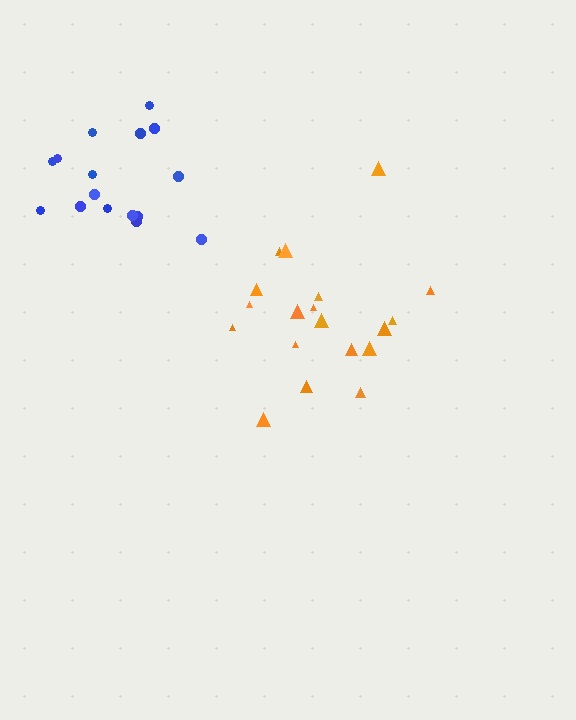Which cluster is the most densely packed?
Blue.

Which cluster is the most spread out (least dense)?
Orange.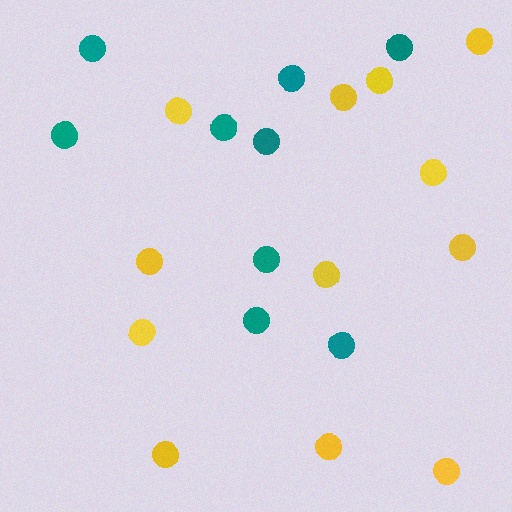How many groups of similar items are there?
There are 2 groups: one group of teal circles (9) and one group of yellow circles (12).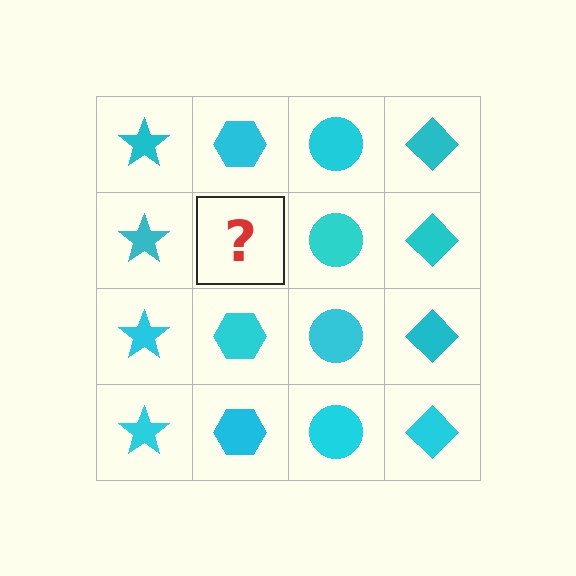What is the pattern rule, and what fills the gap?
The rule is that each column has a consistent shape. The gap should be filled with a cyan hexagon.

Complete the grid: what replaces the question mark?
The question mark should be replaced with a cyan hexagon.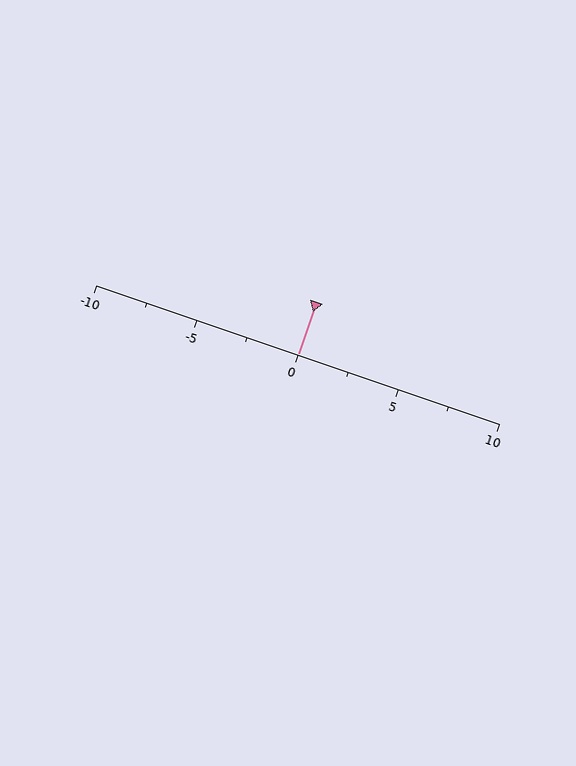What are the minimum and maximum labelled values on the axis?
The axis runs from -10 to 10.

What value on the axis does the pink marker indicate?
The marker indicates approximately 0.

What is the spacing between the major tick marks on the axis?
The major ticks are spaced 5 apart.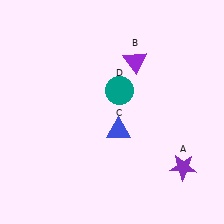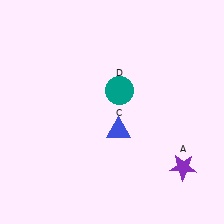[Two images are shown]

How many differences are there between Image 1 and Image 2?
There is 1 difference between the two images.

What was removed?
The purple triangle (B) was removed in Image 2.